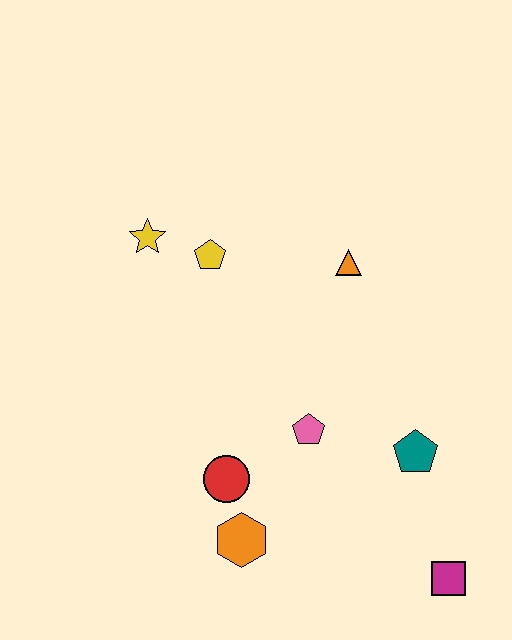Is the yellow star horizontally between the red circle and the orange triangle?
No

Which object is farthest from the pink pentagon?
The yellow star is farthest from the pink pentagon.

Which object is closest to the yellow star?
The yellow pentagon is closest to the yellow star.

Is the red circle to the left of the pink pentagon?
Yes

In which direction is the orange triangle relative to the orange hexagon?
The orange triangle is above the orange hexagon.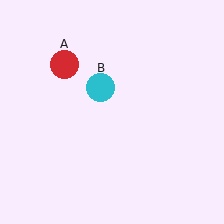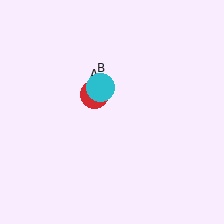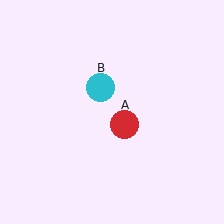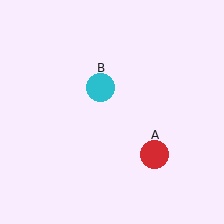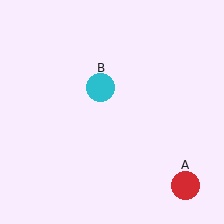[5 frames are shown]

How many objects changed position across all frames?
1 object changed position: red circle (object A).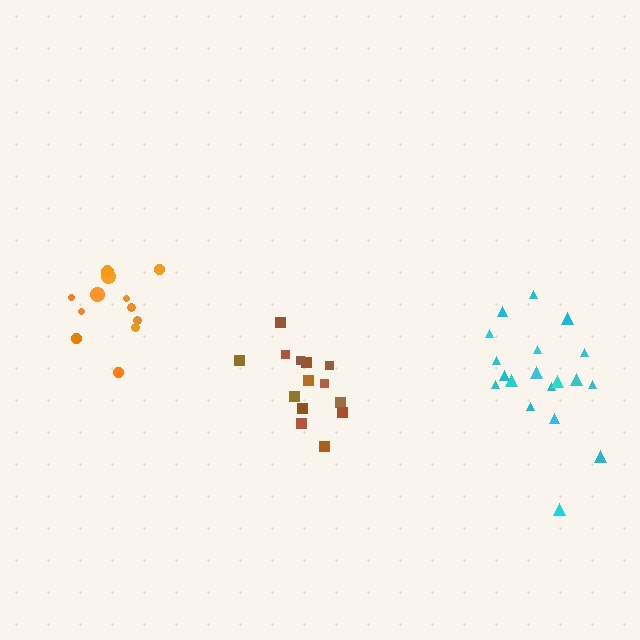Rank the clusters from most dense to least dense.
orange, brown, cyan.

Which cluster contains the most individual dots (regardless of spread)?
Cyan (19).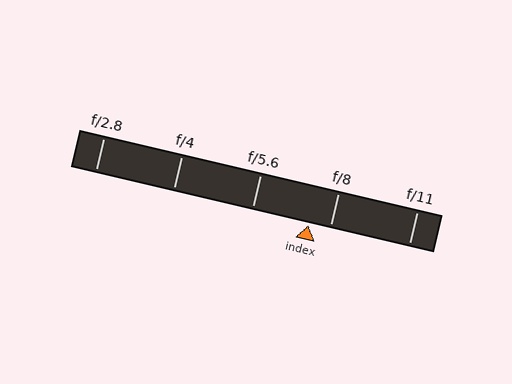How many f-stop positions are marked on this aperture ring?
There are 5 f-stop positions marked.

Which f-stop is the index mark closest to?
The index mark is closest to f/8.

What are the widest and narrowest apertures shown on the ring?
The widest aperture shown is f/2.8 and the narrowest is f/11.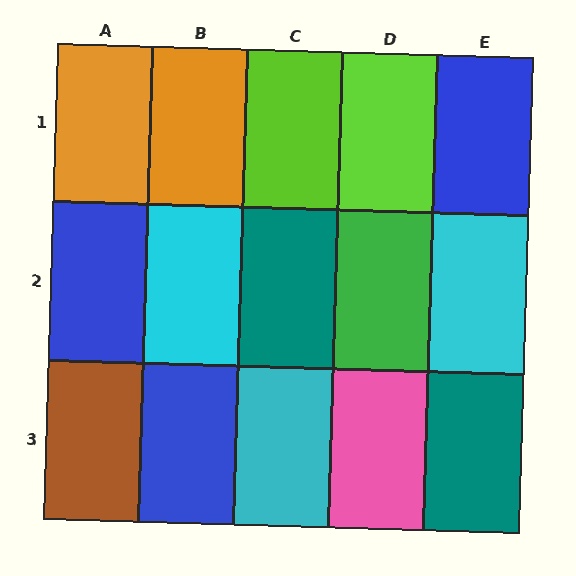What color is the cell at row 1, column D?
Lime.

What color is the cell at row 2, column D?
Green.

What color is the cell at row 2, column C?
Teal.